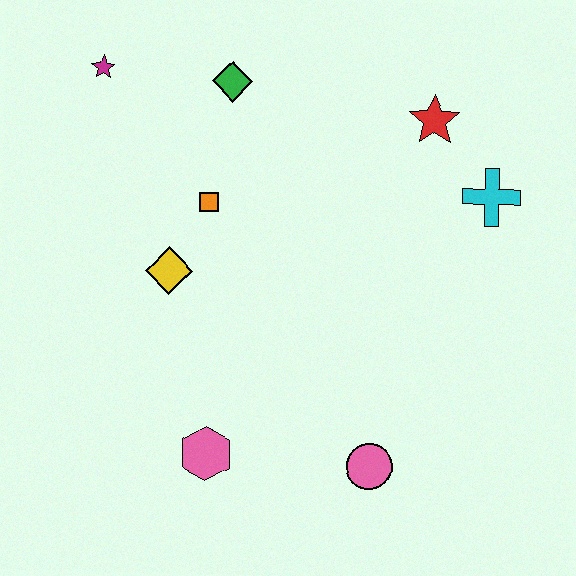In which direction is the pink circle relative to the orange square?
The pink circle is below the orange square.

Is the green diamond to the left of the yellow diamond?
No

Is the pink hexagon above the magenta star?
No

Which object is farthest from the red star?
The pink hexagon is farthest from the red star.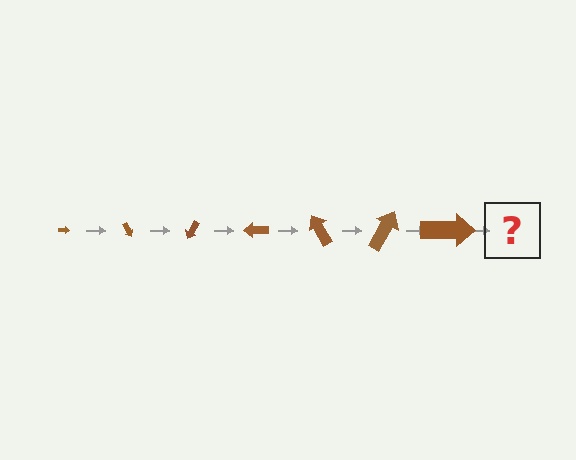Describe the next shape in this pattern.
It should be an arrow, larger than the previous one and rotated 420 degrees from the start.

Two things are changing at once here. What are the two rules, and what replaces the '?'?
The two rules are that the arrow grows larger each step and it rotates 60 degrees each step. The '?' should be an arrow, larger than the previous one and rotated 420 degrees from the start.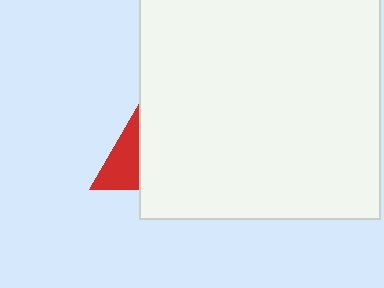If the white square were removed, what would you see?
You would see the complete red triangle.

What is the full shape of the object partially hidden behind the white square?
The partially hidden object is a red triangle.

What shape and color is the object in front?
The object in front is a white square.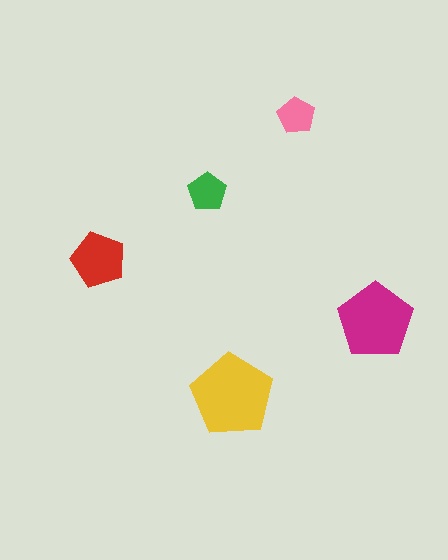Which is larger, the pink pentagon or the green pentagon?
The green one.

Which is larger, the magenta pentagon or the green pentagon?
The magenta one.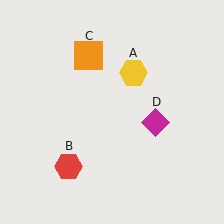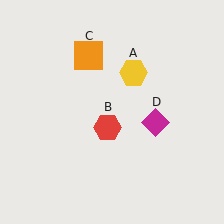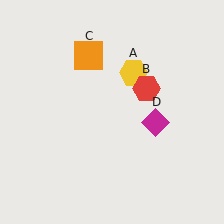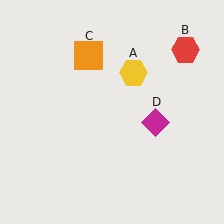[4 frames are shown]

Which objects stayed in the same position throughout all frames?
Yellow hexagon (object A) and orange square (object C) and magenta diamond (object D) remained stationary.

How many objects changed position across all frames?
1 object changed position: red hexagon (object B).